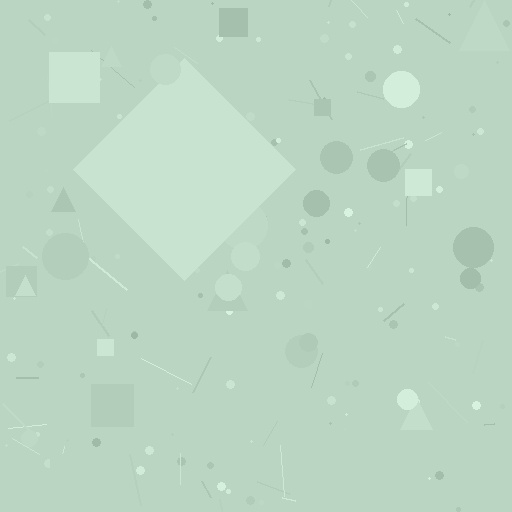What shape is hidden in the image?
A diamond is hidden in the image.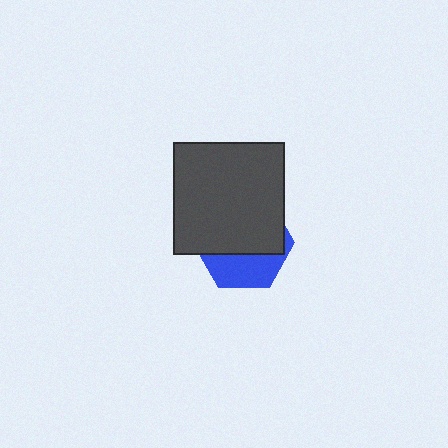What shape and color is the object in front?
The object in front is a dark gray square.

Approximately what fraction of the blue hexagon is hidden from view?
Roughly 65% of the blue hexagon is hidden behind the dark gray square.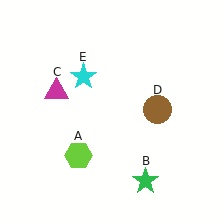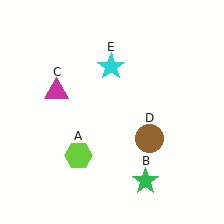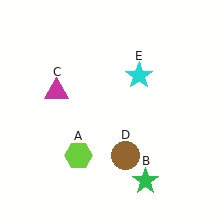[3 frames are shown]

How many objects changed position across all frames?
2 objects changed position: brown circle (object D), cyan star (object E).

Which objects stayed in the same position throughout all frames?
Lime hexagon (object A) and green star (object B) and magenta triangle (object C) remained stationary.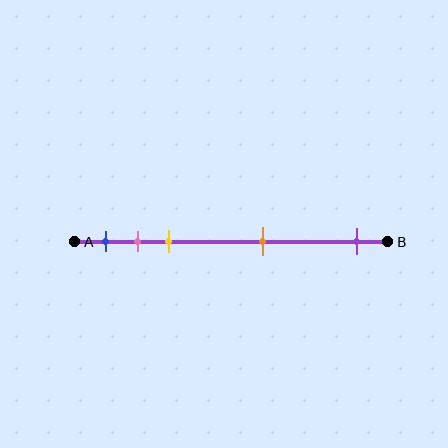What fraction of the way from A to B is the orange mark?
The orange mark is approximately 60% (0.6) of the way from A to B.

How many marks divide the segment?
There are 5 marks dividing the segment.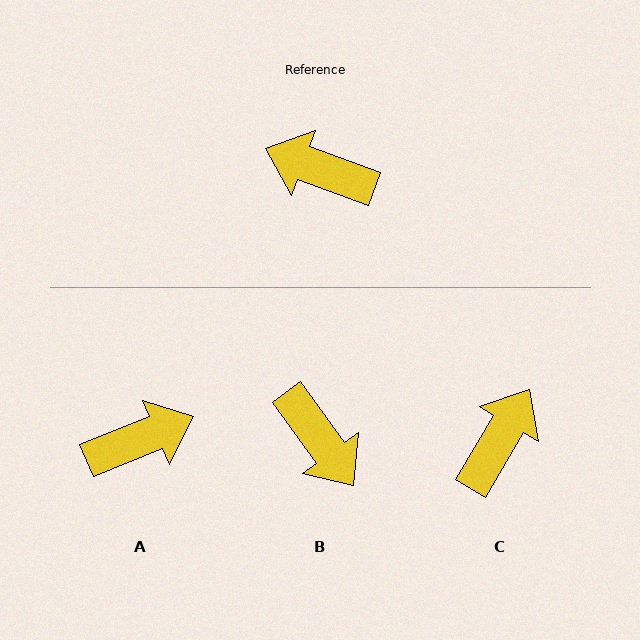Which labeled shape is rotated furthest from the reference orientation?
B, about 146 degrees away.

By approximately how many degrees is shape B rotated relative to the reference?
Approximately 146 degrees counter-clockwise.